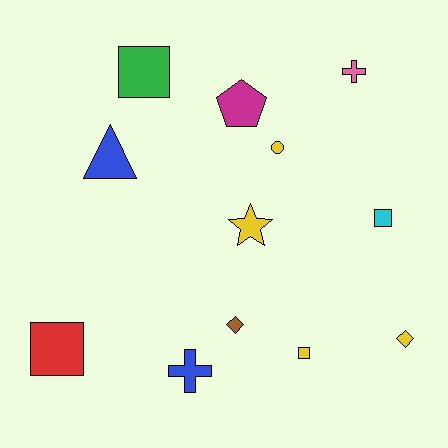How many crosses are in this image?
There are 2 crosses.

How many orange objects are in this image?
There are no orange objects.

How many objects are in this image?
There are 12 objects.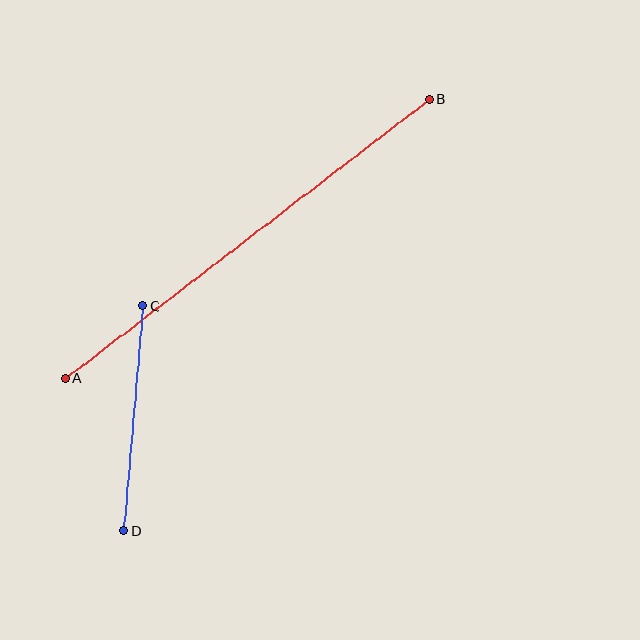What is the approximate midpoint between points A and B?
The midpoint is at approximately (247, 239) pixels.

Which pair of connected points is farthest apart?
Points A and B are farthest apart.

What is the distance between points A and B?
The distance is approximately 459 pixels.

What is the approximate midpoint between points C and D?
The midpoint is at approximately (133, 418) pixels.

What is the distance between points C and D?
The distance is approximately 225 pixels.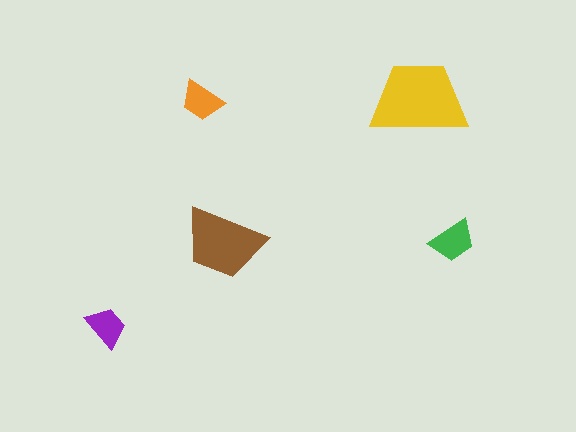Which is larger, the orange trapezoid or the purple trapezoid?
The orange one.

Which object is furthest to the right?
The green trapezoid is rightmost.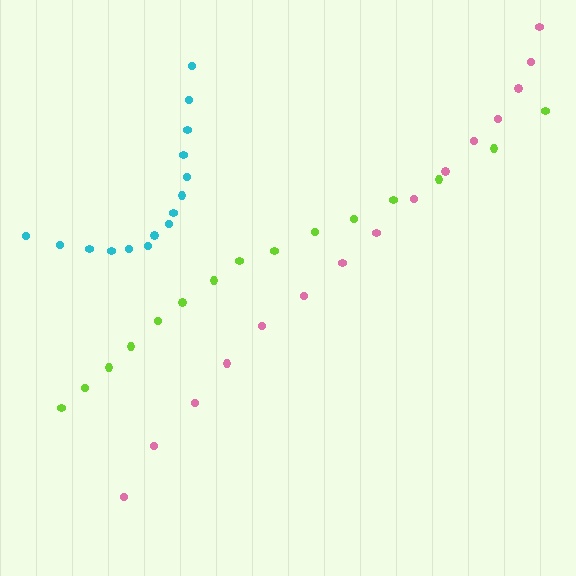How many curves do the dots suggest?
There are 3 distinct paths.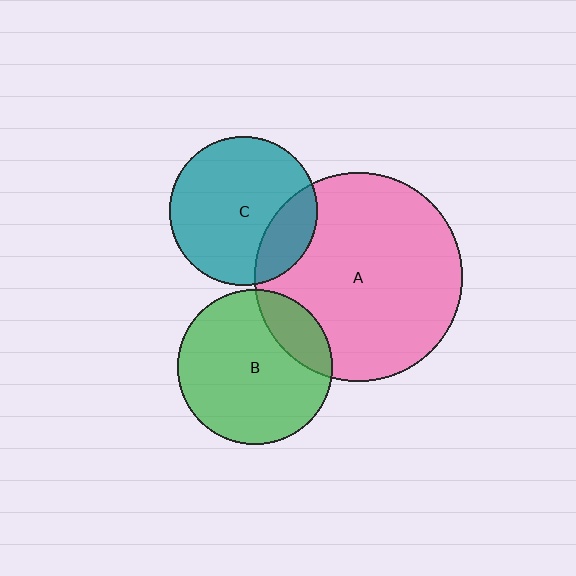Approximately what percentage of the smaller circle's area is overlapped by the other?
Approximately 20%.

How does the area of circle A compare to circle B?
Approximately 1.8 times.